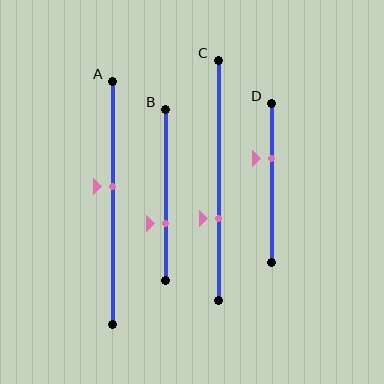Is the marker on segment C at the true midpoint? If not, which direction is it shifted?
No, the marker on segment C is shifted downward by about 16% of the segment length.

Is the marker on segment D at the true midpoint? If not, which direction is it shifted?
No, the marker on segment D is shifted upward by about 15% of the segment length.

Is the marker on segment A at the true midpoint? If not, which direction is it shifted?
No, the marker on segment A is shifted upward by about 7% of the segment length.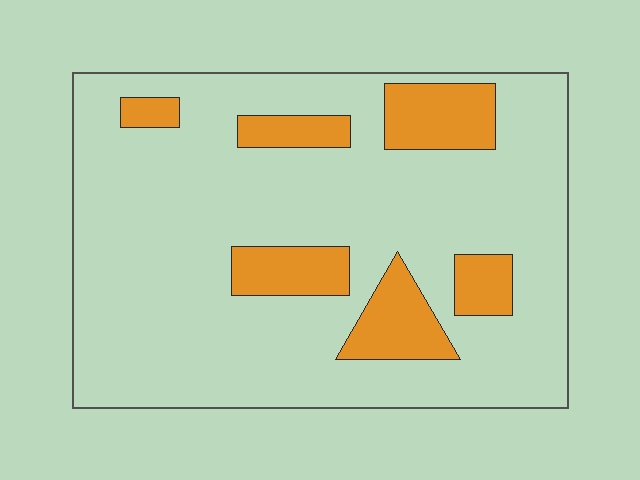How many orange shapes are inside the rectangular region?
6.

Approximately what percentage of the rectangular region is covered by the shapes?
Approximately 20%.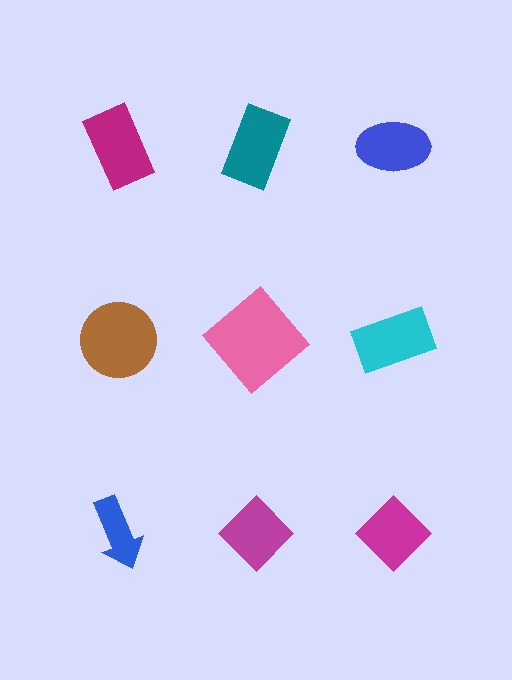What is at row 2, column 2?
A pink diamond.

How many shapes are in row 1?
3 shapes.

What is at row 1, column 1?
A magenta rectangle.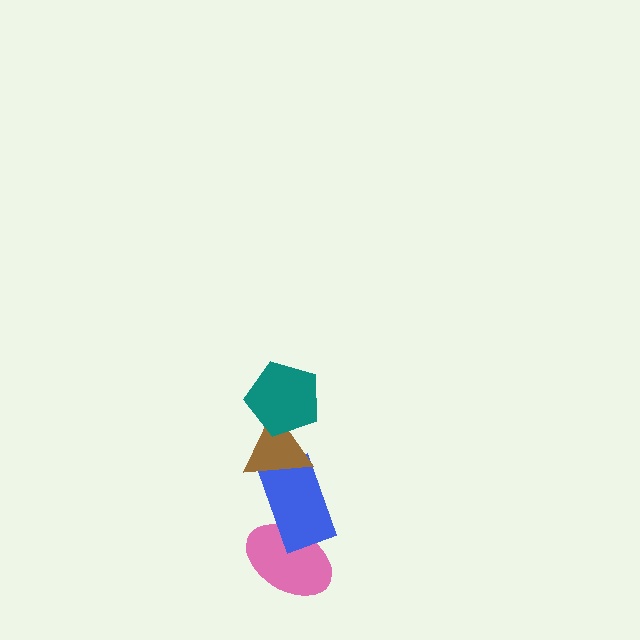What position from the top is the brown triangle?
The brown triangle is 2nd from the top.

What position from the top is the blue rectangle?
The blue rectangle is 3rd from the top.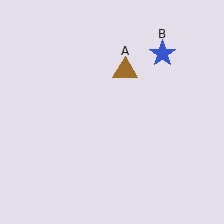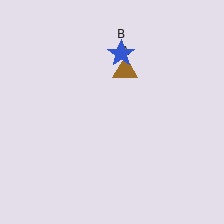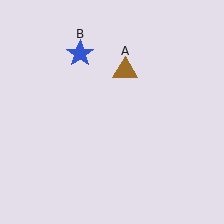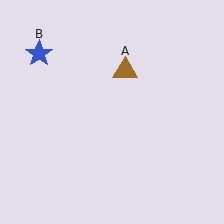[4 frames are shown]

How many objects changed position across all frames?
1 object changed position: blue star (object B).